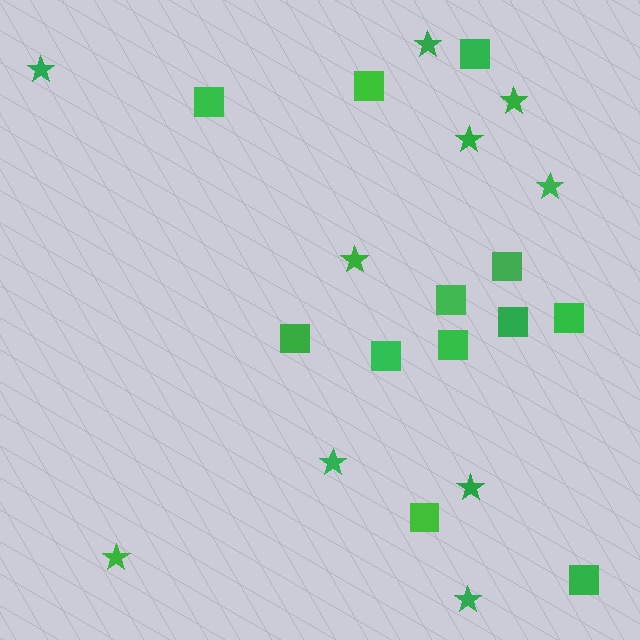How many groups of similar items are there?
There are 2 groups: one group of squares (12) and one group of stars (10).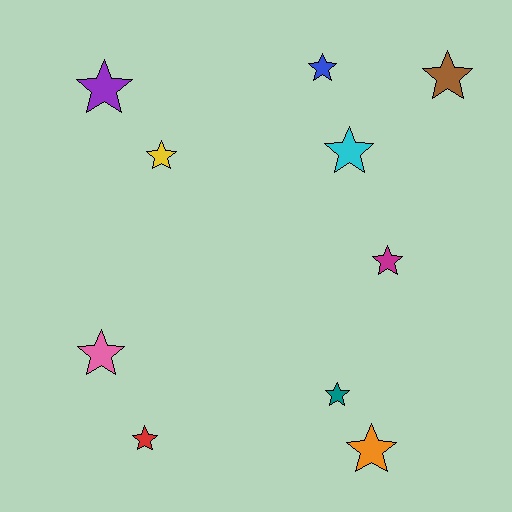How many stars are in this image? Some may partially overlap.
There are 10 stars.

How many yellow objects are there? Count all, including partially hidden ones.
There is 1 yellow object.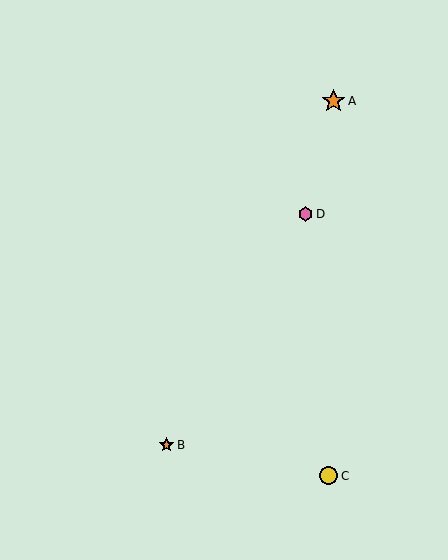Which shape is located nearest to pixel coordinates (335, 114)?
The orange star (labeled A) at (333, 101) is nearest to that location.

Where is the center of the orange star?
The center of the orange star is at (333, 101).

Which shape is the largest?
The orange star (labeled A) is the largest.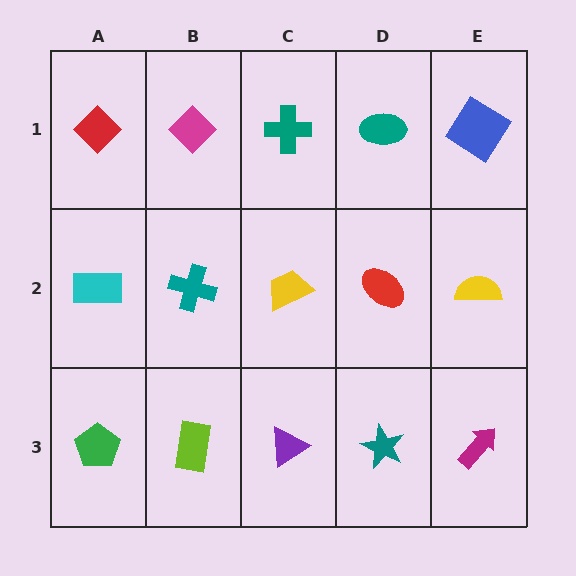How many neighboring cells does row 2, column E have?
3.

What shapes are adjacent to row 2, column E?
A blue diamond (row 1, column E), a magenta arrow (row 3, column E), a red ellipse (row 2, column D).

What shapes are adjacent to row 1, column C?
A yellow trapezoid (row 2, column C), a magenta diamond (row 1, column B), a teal ellipse (row 1, column D).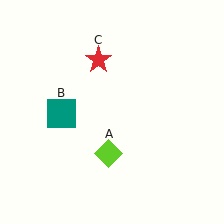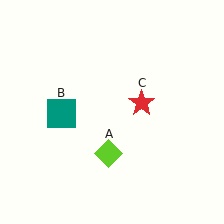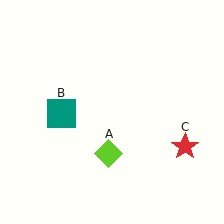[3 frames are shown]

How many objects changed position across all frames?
1 object changed position: red star (object C).